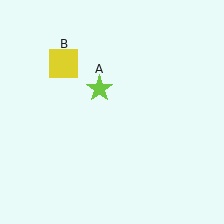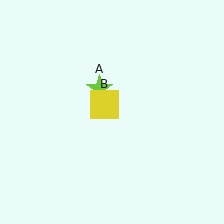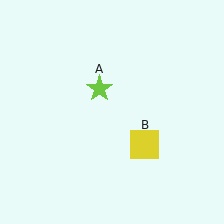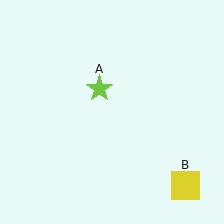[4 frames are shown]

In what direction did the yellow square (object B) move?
The yellow square (object B) moved down and to the right.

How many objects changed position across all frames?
1 object changed position: yellow square (object B).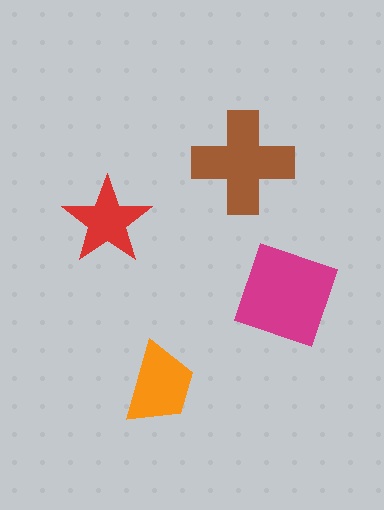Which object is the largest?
The magenta square.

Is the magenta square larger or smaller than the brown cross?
Larger.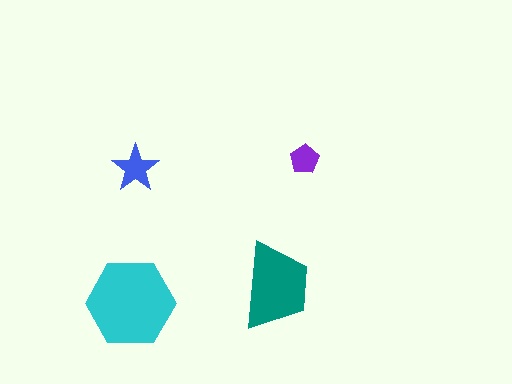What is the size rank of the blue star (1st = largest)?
3rd.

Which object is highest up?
The purple pentagon is topmost.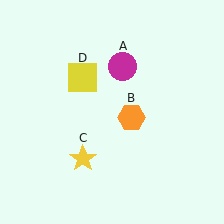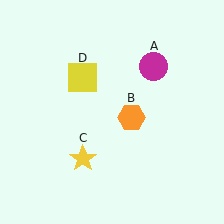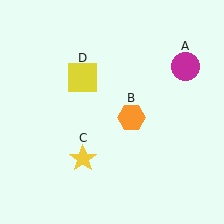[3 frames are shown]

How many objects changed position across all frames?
1 object changed position: magenta circle (object A).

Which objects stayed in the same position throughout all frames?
Orange hexagon (object B) and yellow star (object C) and yellow square (object D) remained stationary.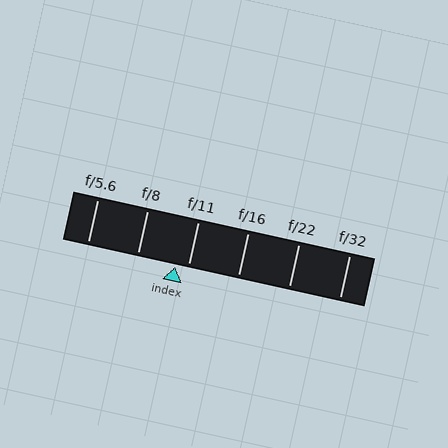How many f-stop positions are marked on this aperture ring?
There are 6 f-stop positions marked.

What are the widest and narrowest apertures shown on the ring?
The widest aperture shown is f/5.6 and the narrowest is f/32.